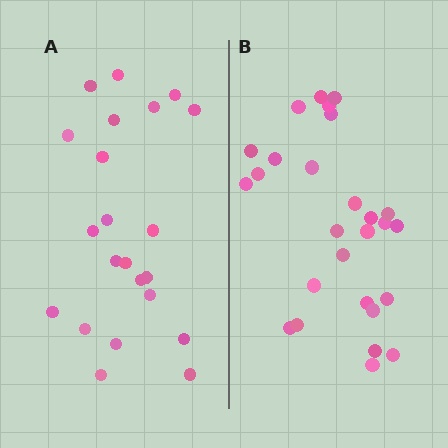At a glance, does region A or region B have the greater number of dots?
Region B (the right region) has more dots.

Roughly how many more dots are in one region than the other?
Region B has about 5 more dots than region A.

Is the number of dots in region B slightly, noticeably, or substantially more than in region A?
Region B has only slightly more — the two regions are fairly close. The ratio is roughly 1.2 to 1.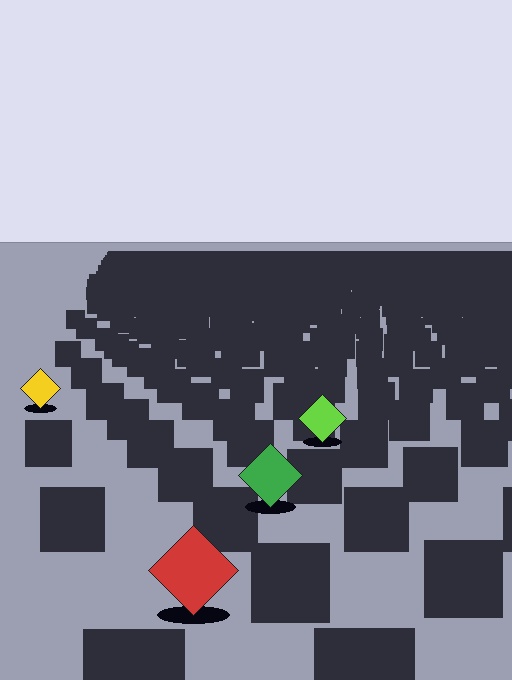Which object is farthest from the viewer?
The yellow diamond is farthest from the viewer. It appears smaller and the ground texture around it is denser.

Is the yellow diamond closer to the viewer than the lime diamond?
No. The lime diamond is closer — you can tell from the texture gradient: the ground texture is coarser near it.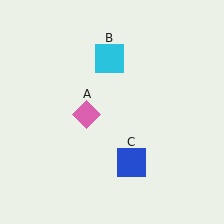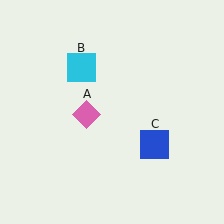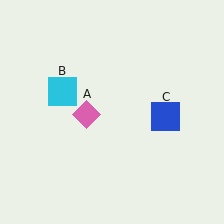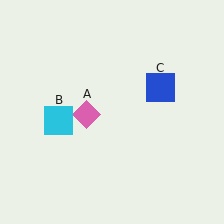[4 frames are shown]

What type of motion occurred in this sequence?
The cyan square (object B), blue square (object C) rotated counterclockwise around the center of the scene.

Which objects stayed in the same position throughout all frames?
Pink diamond (object A) remained stationary.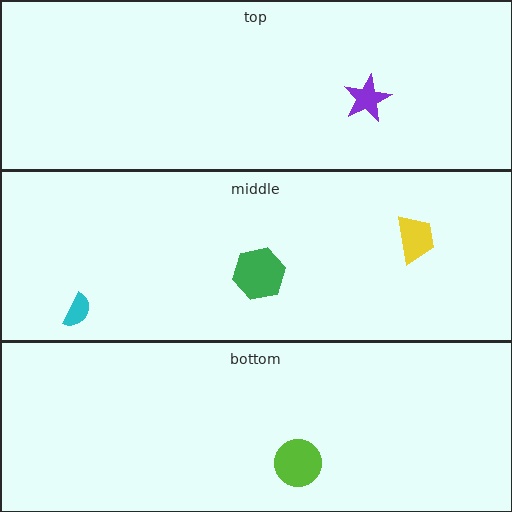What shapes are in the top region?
The purple star.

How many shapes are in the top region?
1.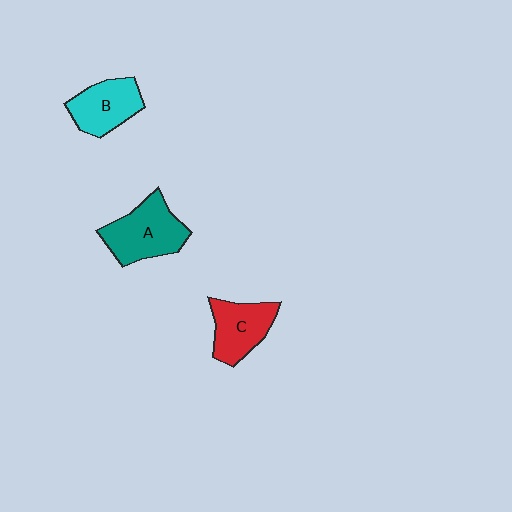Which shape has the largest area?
Shape A (teal).